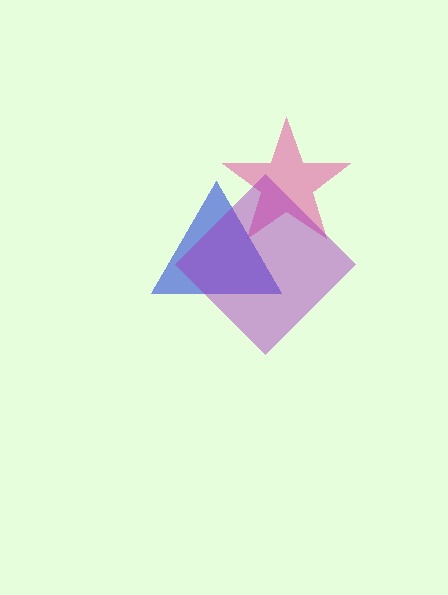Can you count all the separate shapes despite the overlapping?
Yes, there are 3 separate shapes.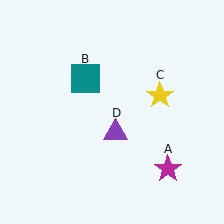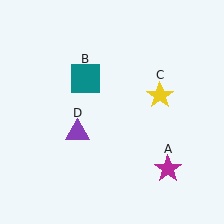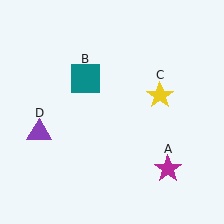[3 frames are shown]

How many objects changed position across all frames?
1 object changed position: purple triangle (object D).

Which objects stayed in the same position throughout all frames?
Magenta star (object A) and teal square (object B) and yellow star (object C) remained stationary.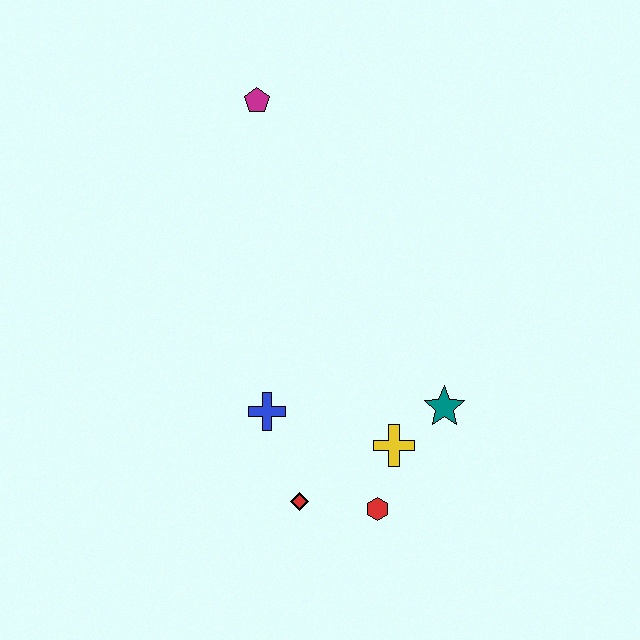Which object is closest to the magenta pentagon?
The blue cross is closest to the magenta pentagon.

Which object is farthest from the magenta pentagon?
The red hexagon is farthest from the magenta pentagon.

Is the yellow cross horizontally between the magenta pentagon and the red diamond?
No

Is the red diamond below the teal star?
Yes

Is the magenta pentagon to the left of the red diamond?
Yes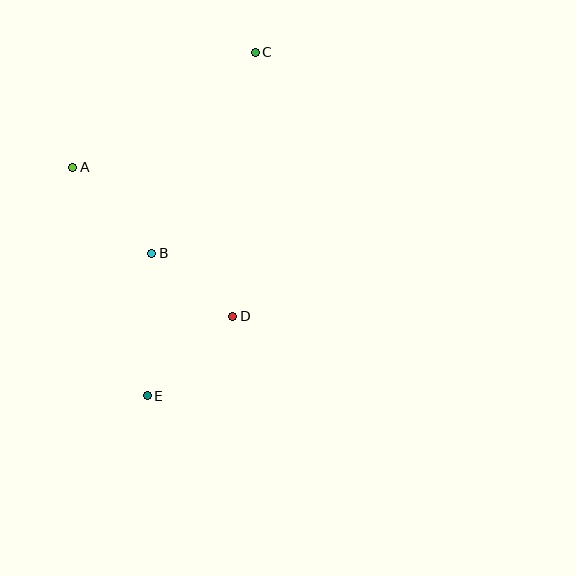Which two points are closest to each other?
Points B and D are closest to each other.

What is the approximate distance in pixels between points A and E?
The distance between A and E is approximately 241 pixels.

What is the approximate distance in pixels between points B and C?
The distance between B and C is approximately 226 pixels.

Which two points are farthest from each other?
Points C and E are farthest from each other.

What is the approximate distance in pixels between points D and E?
The distance between D and E is approximately 117 pixels.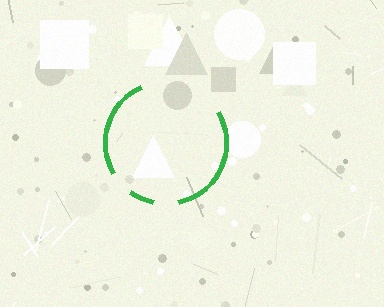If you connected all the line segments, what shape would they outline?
They would outline a circle.